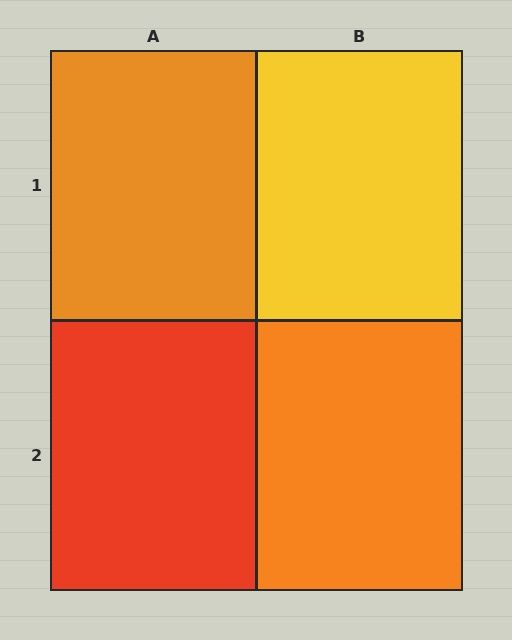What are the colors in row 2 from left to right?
Red, orange.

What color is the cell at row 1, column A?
Orange.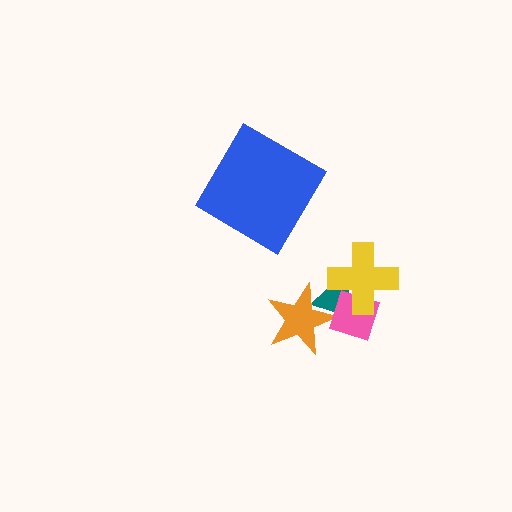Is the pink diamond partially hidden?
Yes, it is partially covered by another shape.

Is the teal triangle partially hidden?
Yes, it is partially covered by another shape.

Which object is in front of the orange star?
The pink diamond is in front of the orange star.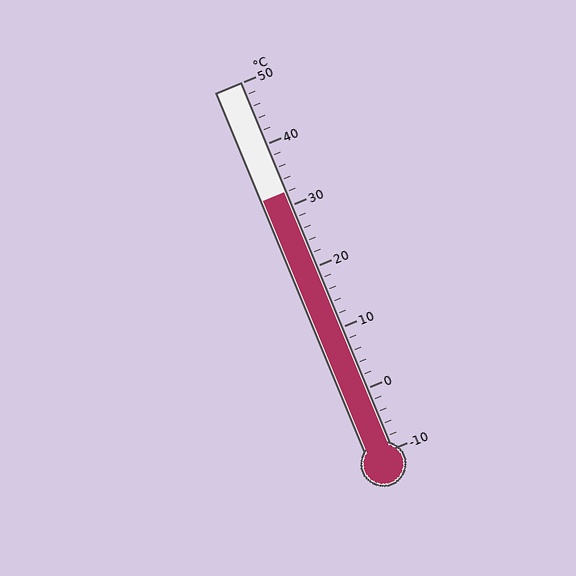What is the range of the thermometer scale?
The thermometer scale ranges from -10°C to 50°C.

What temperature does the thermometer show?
The thermometer shows approximately 32°C.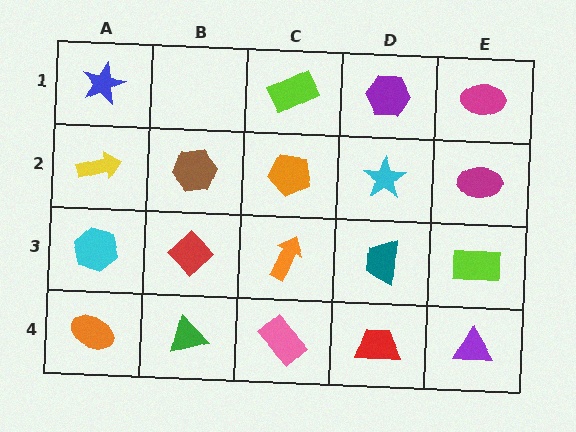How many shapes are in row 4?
5 shapes.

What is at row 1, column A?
A blue star.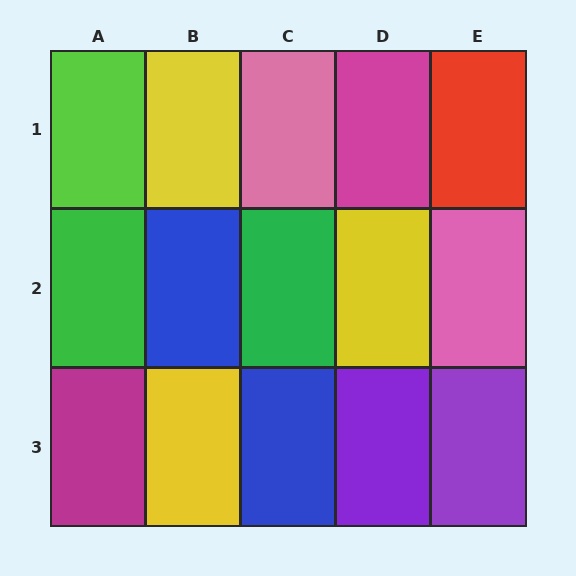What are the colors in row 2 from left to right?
Green, blue, green, yellow, pink.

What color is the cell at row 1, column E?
Red.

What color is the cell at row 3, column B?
Yellow.